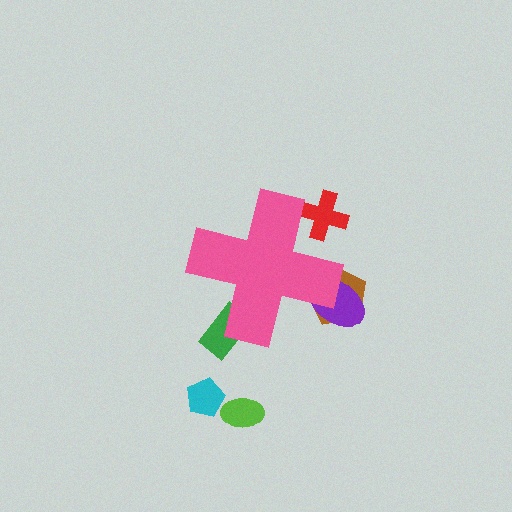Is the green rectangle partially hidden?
Yes, the green rectangle is partially hidden behind the pink cross.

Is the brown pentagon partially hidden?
Yes, the brown pentagon is partially hidden behind the pink cross.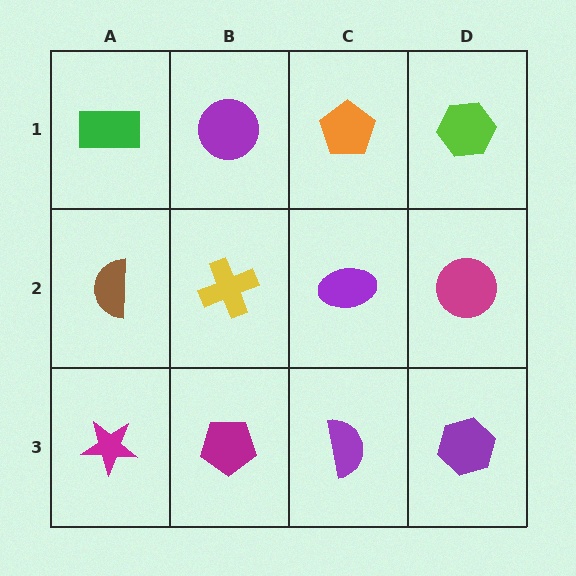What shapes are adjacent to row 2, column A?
A green rectangle (row 1, column A), a magenta star (row 3, column A), a yellow cross (row 2, column B).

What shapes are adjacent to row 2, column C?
An orange pentagon (row 1, column C), a purple semicircle (row 3, column C), a yellow cross (row 2, column B), a magenta circle (row 2, column D).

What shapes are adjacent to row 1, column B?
A yellow cross (row 2, column B), a green rectangle (row 1, column A), an orange pentagon (row 1, column C).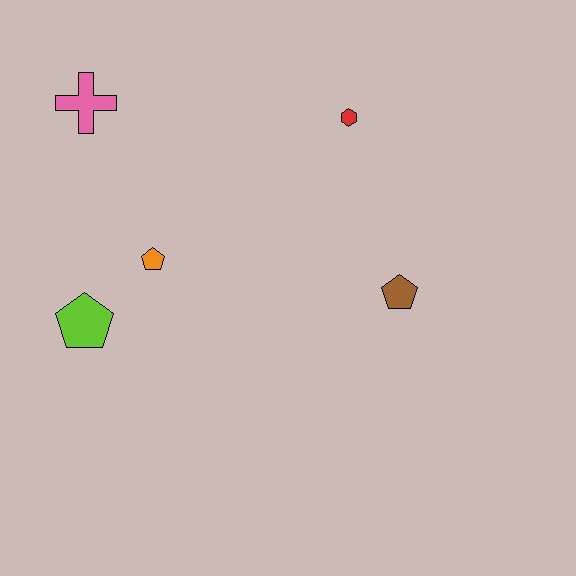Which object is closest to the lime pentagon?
The orange pentagon is closest to the lime pentagon.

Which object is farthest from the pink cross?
The brown pentagon is farthest from the pink cross.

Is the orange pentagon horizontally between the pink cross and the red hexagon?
Yes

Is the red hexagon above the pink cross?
No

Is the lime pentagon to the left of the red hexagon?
Yes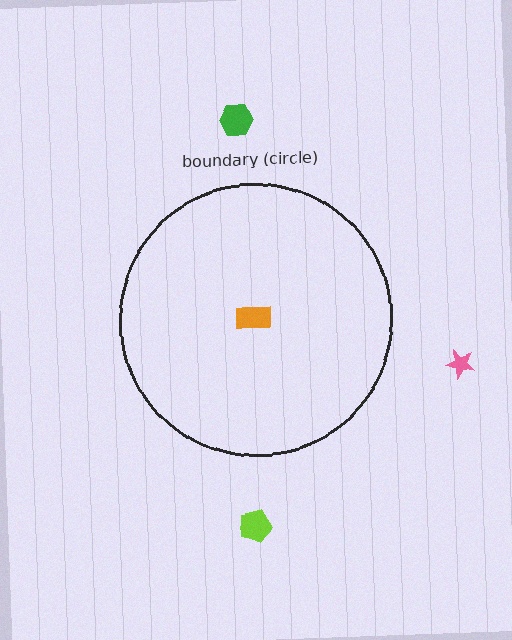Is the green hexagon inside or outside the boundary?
Outside.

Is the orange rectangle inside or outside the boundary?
Inside.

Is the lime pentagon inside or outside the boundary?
Outside.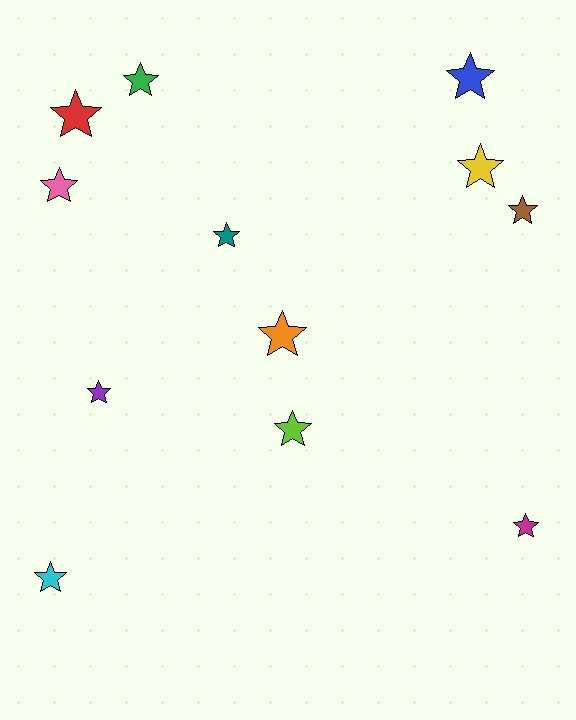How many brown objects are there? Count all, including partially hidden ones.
There is 1 brown object.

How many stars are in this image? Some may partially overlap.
There are 12 stars.